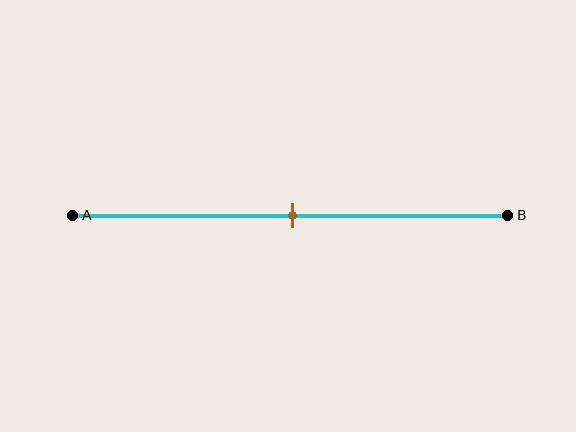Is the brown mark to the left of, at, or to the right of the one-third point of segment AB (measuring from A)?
The brown mark is to the right of the one-third point of segment AB.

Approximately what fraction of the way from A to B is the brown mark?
The brown mark is approximately 50% of the way from A to B.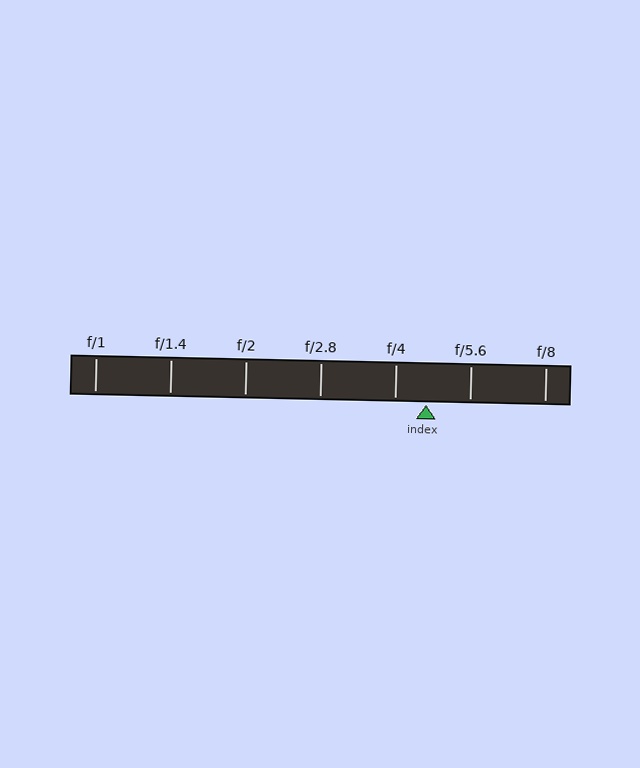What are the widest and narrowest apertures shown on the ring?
The widest aperture shown is f/1 and the narrowest is f/8.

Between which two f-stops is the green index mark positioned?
The index mark is between f/4 and f/5.6.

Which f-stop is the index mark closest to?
The index mark is closest to f/4.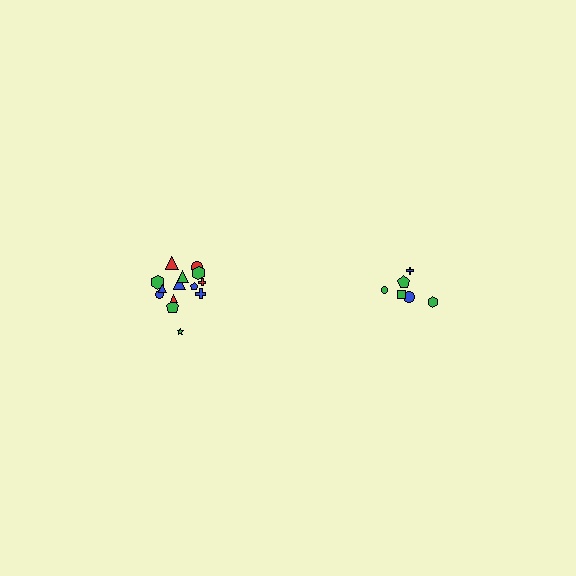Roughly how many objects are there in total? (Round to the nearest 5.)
Roughly 20 objects in total.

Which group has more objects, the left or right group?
The left group.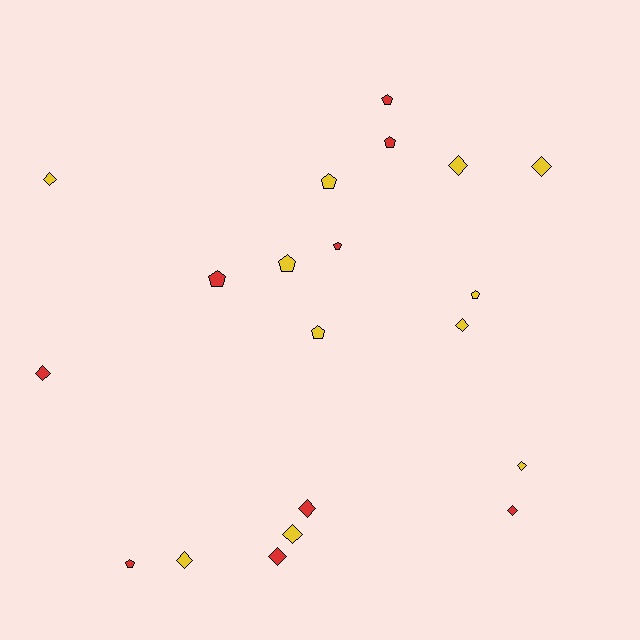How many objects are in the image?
There are 20 objects.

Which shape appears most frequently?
Diamond, with 11 objects.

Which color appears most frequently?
Yellow, with 11 objects.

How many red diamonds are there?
There are 4 red diamonds.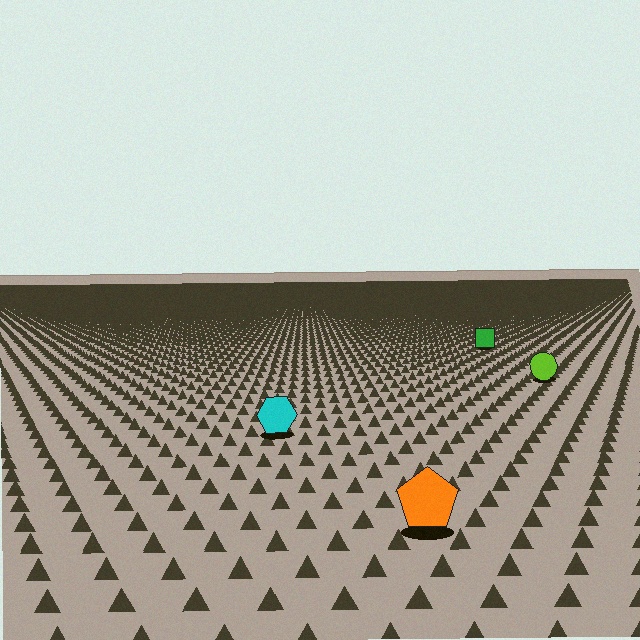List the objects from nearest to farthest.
From nearest to farthest: the orange pentagon, the cyan hexagon, the lime circle, the green square.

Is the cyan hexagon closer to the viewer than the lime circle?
Yes. The cyan hexagon is closer — you can tell from the texture gradient: the ground texture is coarser near it.